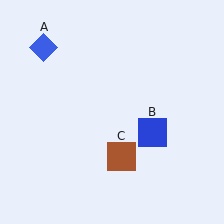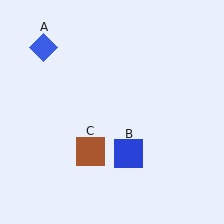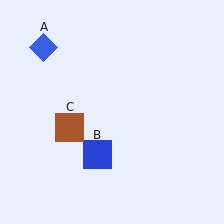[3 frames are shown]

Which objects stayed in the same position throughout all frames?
Blue diamond (object A) remained stationary.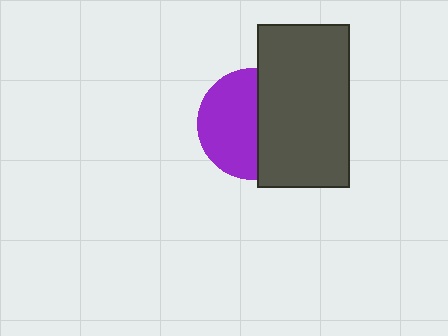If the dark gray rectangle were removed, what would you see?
You would see the complete purple circle.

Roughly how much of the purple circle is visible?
About half of it is visible (roughly 55%).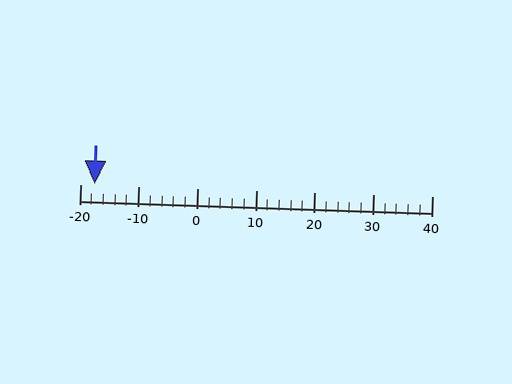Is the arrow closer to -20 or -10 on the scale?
The arrow is closer to -20.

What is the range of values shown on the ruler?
The ruler shows values from -20 to 40.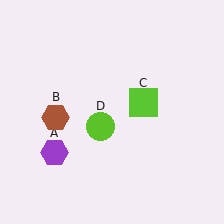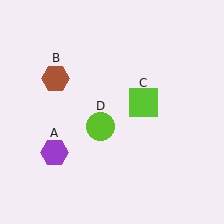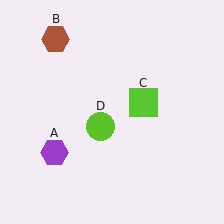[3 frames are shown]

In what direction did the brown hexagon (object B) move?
The brown hexagon (object B) moved up.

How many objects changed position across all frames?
1 object changed position: brown hexagon (object B).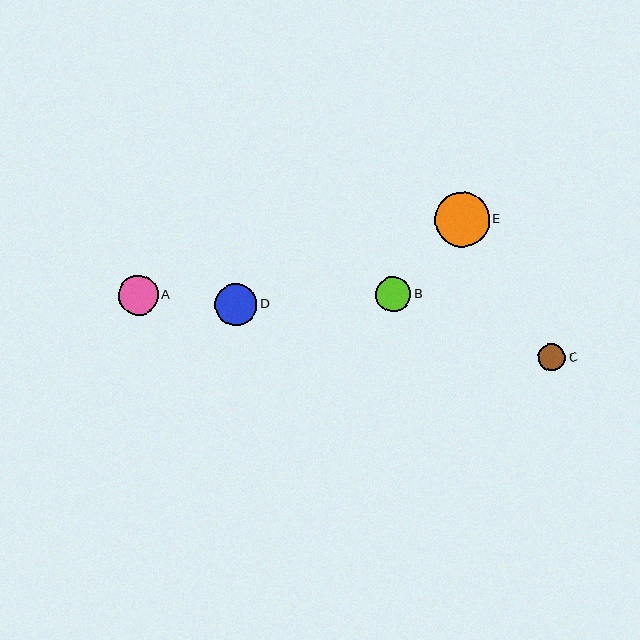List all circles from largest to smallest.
From largest to smallest: E, D, A, B, C.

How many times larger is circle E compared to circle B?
Circle E is approximately 1.5 times the size of circle B.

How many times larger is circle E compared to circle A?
Circle E is approximately 1.4 times the size of circle A.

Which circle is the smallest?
Circle C is the smallest with a size of approximately 28 pixels.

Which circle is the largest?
Circle E is the largest with a size of approximately 55 pixels.